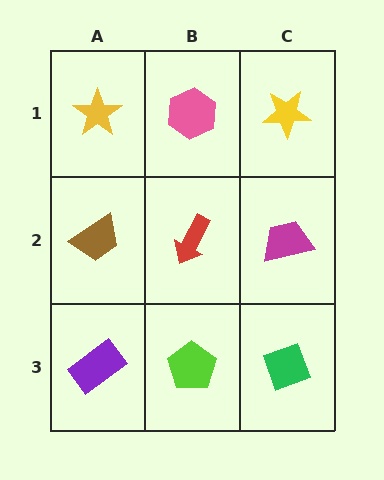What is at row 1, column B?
A pink hexagon.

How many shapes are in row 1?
3 shapes.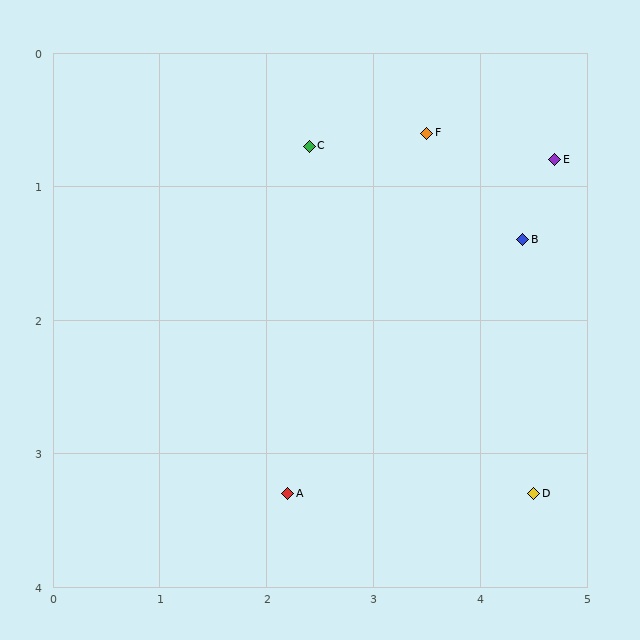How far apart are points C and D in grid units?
Points C and D are about 3.3 grid units apart.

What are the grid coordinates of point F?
Point F is at approximately (3.5, 0.6).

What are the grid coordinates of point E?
Point E is at approximately (4.7, 0.8).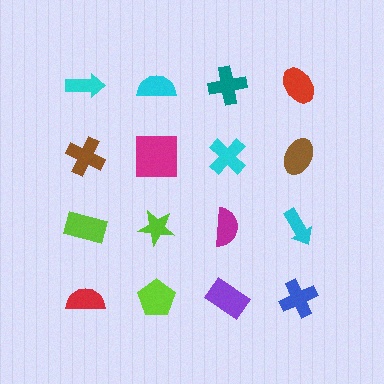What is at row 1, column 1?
A cyan arrow.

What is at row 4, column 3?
A purple rectangle.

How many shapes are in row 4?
4 shapes.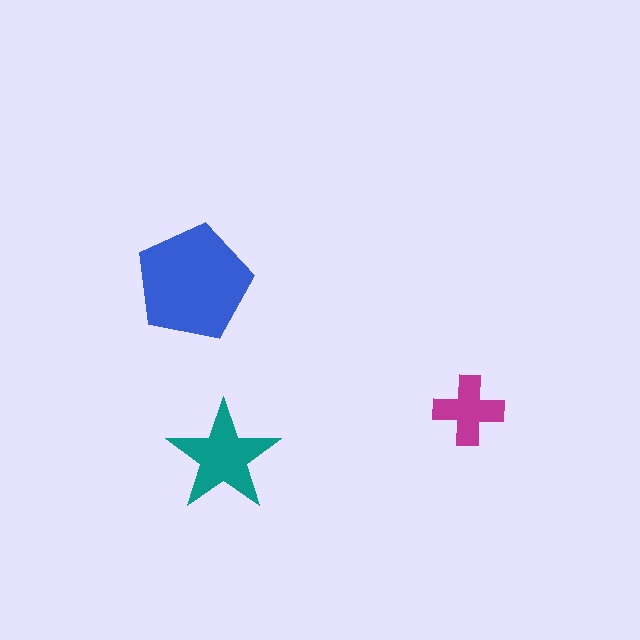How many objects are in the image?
There are 3 objects in the image.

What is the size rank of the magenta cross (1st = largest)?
3rd.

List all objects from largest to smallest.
The blue pentagon, the teal star, the magenta cross.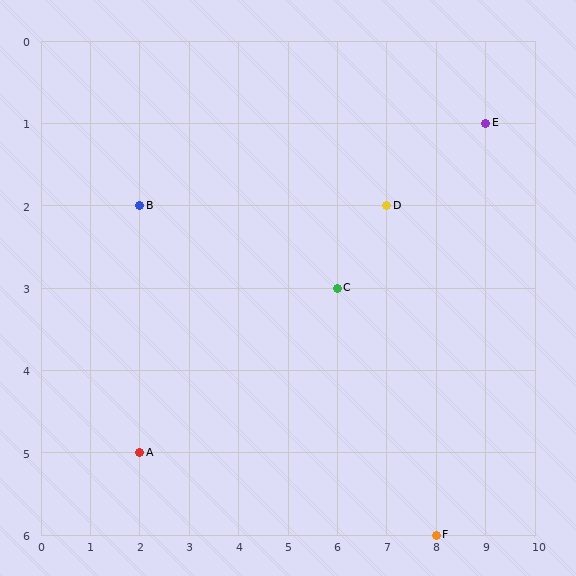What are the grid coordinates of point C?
Point C is at grid coordinates (6, 3).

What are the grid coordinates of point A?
Point A is at grid coordinates (2, 5).